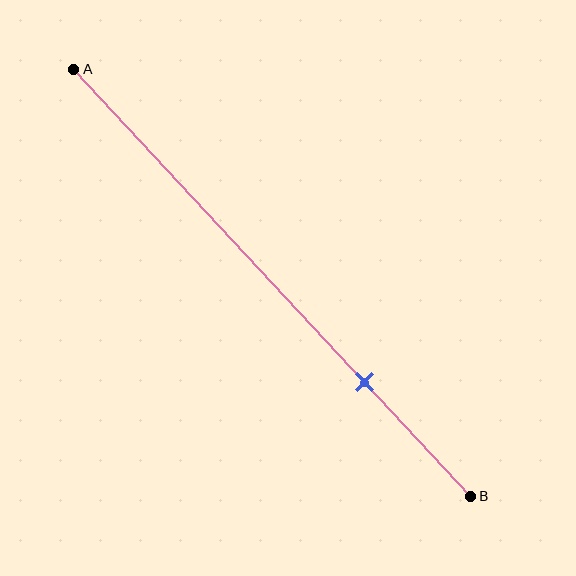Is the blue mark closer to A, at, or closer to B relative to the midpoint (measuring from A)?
The blue mark is closer to point B than the midpoint of segment AB.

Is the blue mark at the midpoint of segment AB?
No, the mark is at about 75% from A, not at the 50% midpoint.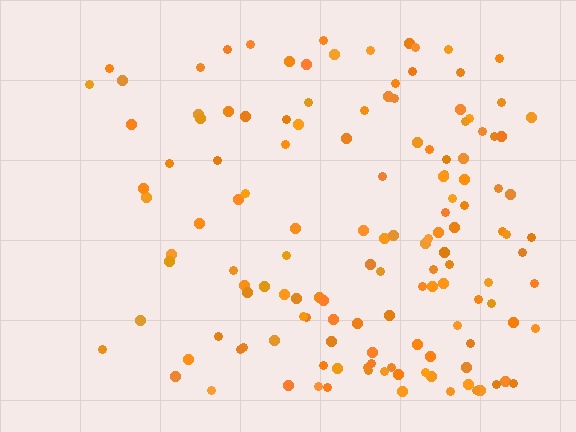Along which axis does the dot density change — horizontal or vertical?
Horizontal.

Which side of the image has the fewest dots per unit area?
The left.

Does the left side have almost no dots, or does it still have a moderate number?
Still a moderate number, just noticeably fewer than the right.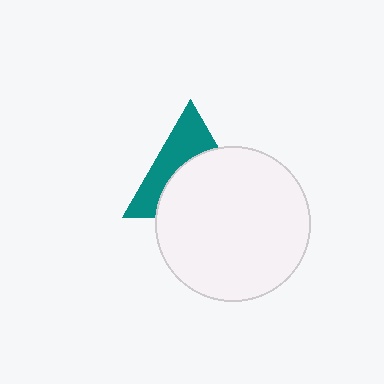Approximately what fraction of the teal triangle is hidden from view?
Roughly 57% of the teal triangle is hidden behind the white circle.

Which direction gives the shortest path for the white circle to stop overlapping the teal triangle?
Moving down gives the shortest separation.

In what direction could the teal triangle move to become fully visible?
The teal triangle could move up. That would shift it out from behind the white circle entirely.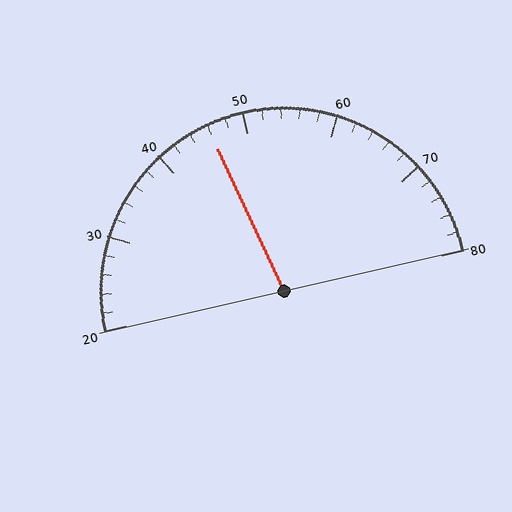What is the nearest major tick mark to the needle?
The nearest major tick mark is 50.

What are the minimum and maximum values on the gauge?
The gauge ranges from 20 to 80.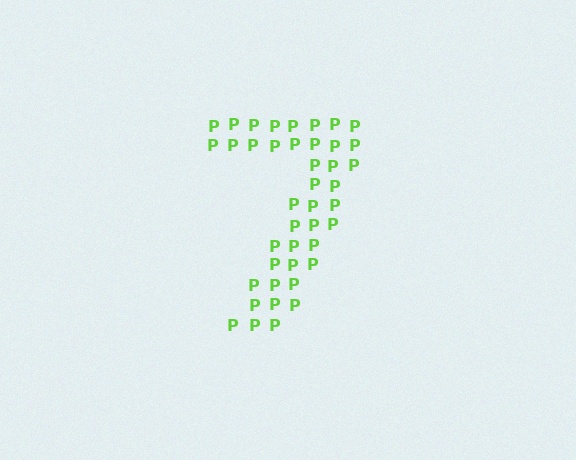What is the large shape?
The large shape is the digit 7.